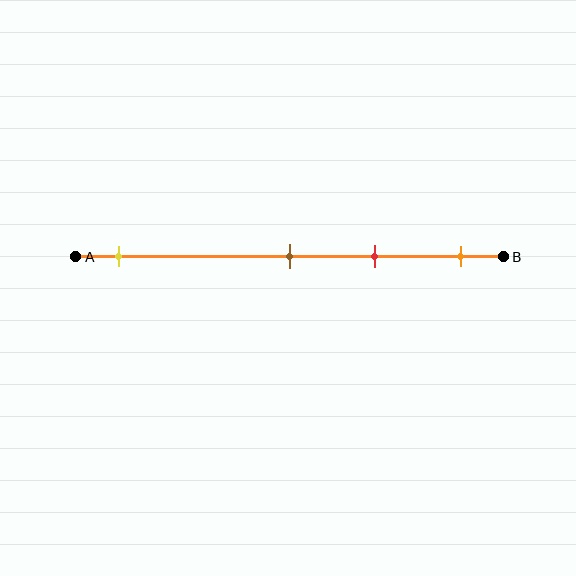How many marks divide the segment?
There are 4 marks dividing the segment.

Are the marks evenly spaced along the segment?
No, the marks are not evenly spaced.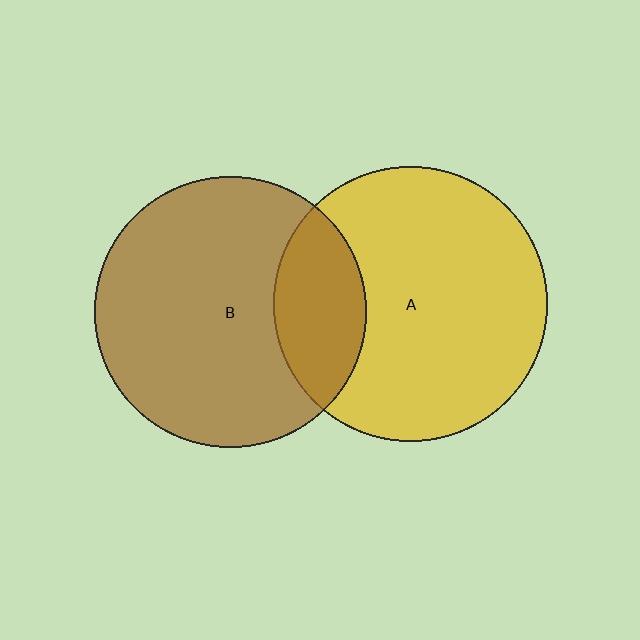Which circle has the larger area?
Circle A (yellow).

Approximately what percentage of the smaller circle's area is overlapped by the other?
Approximately 25%.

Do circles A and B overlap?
Yes.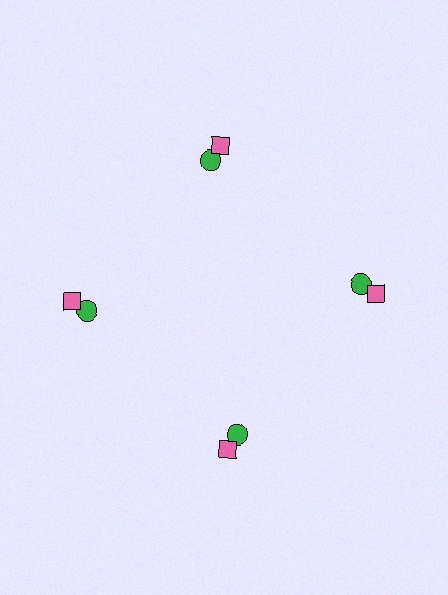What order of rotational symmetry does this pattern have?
This pattern has 4-fold rotational symmetry.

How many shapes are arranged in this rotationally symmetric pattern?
There are 8 shapes, arranged in 4 groups of 2.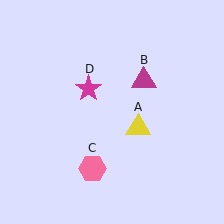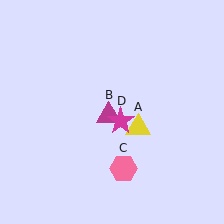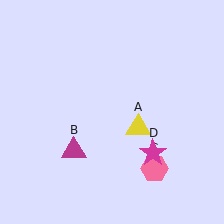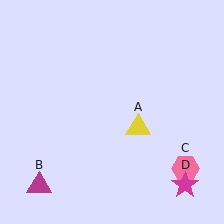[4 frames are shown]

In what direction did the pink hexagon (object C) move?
The pink hexagon (object C) moved right.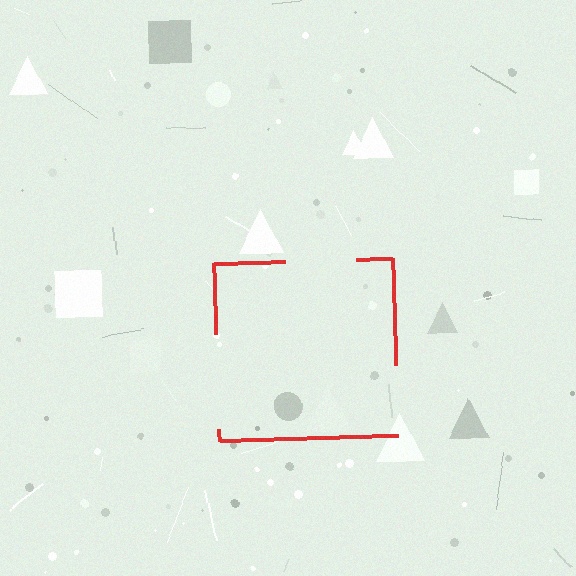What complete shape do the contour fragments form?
The contour fragments form a square.